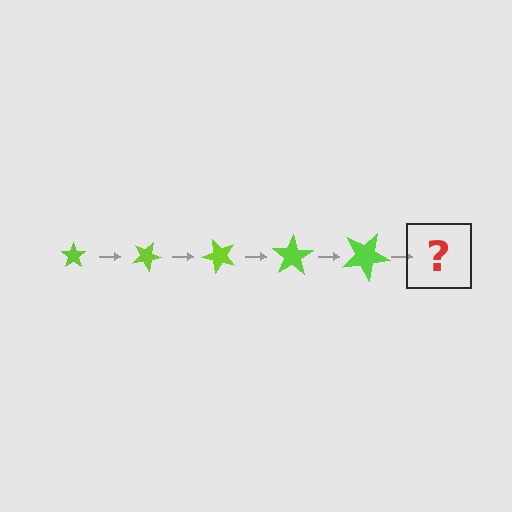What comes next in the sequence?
The next element should be a star, larger than the previous one and rotated 125 degrees from the start.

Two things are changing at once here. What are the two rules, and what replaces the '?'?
The two rules are that the star grows larger each step and it rotates 25 degrees each step. The '?' should be a star, larger than the previous one and rotated 125 degrees from the start.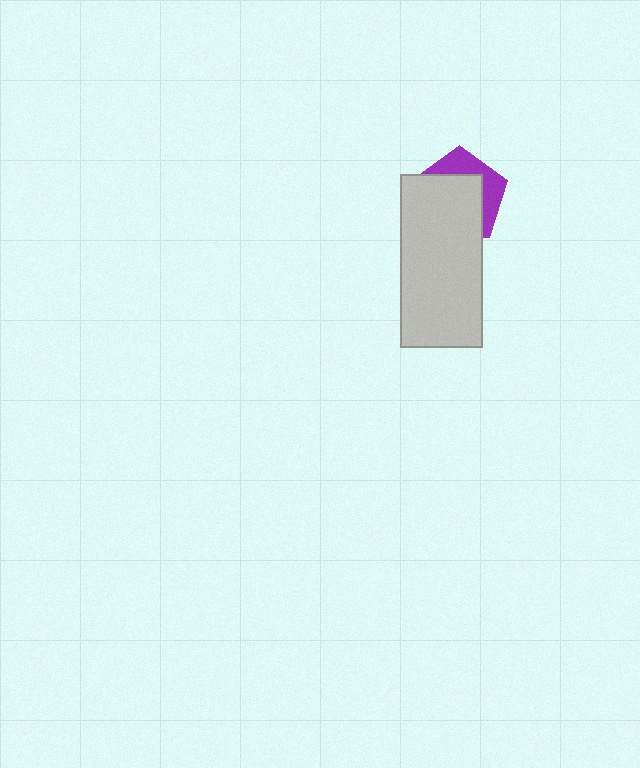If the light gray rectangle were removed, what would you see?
You would see the complete purple pentagon.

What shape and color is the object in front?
The object in front is a light gray rectangle.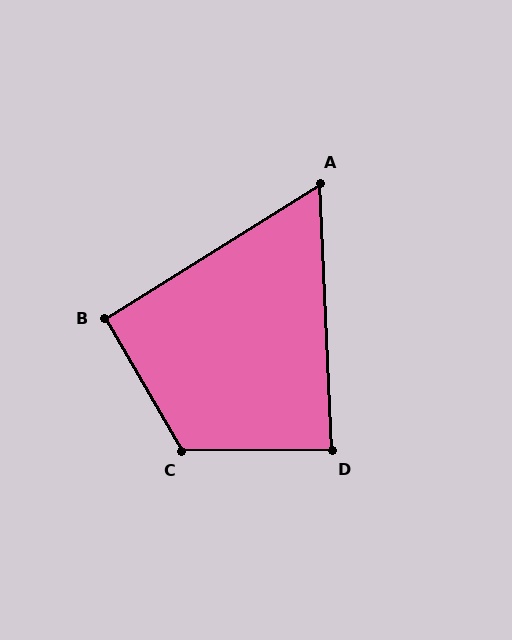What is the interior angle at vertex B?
Approximately 92 degrees (approximately right).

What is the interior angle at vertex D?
Approximately 88 degrees (approximately right).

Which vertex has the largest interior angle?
C, at approximately 120 degrees.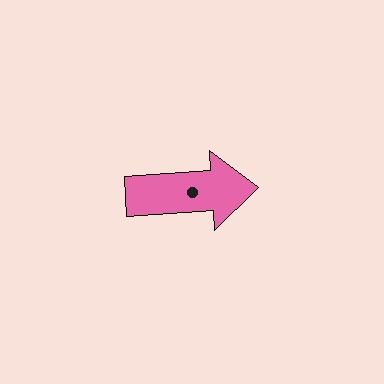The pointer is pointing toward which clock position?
Roughly 3 o'clock.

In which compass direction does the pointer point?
East.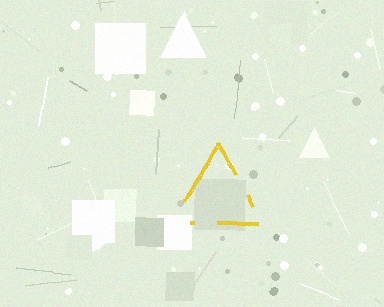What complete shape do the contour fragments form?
The contour fragments form a triangle.